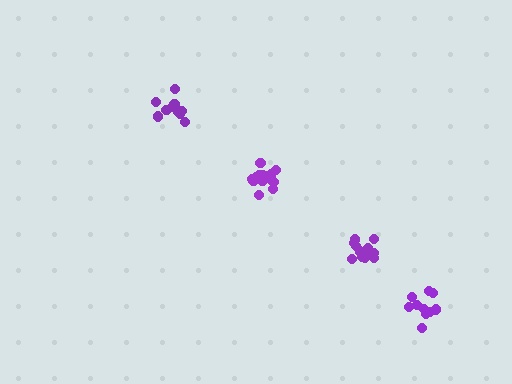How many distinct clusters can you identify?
There are 4 distinct clusters.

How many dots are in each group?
Group 1: 11 dots, Group 2: 12 dots, Group 3: 14 dots, Group 4: 11 dots (48 total).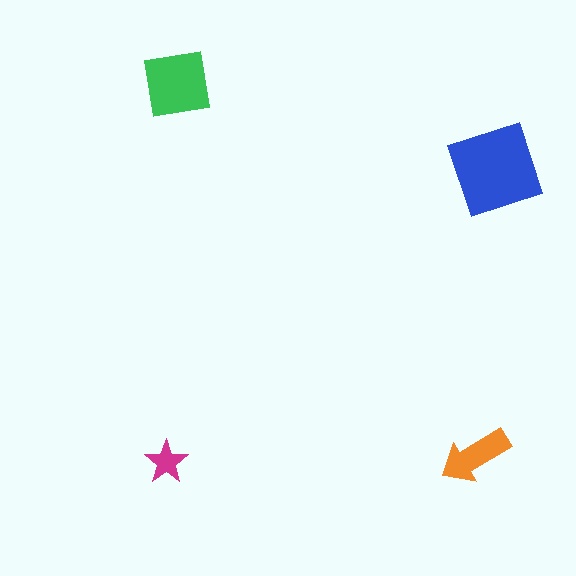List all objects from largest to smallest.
The blue diamond, the green square, the orange arrow, the magenta star.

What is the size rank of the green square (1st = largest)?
2nd.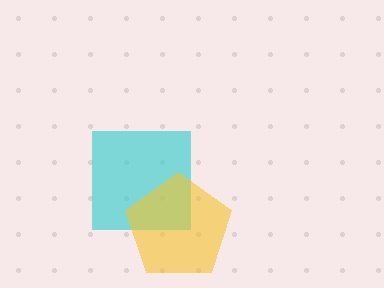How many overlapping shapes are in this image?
There are 2 overlapping shapes in the image.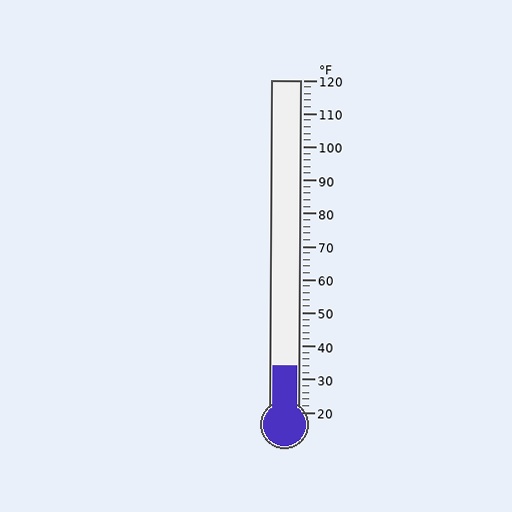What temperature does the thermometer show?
The thermometer shows approximately 34°F.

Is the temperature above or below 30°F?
The temperature is above 30°F.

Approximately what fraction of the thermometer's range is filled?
The thermometer is filled to approximately 15% of its range.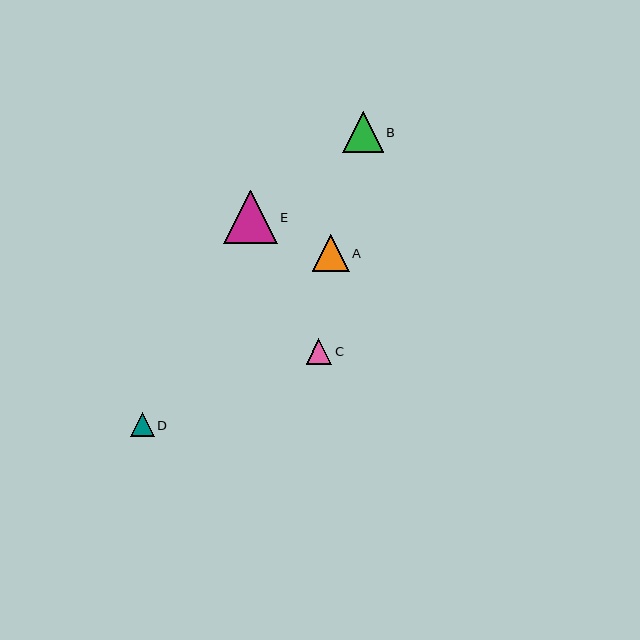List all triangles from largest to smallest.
From largest to smallest: E, B, A, C, D.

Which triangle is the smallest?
Triangle D is the smallest with a size of approximately 24 pixels.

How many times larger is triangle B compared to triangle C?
Triangle B is approximately 1.6 times the size of triangle C.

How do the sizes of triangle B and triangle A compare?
Triangle B and triangle A are approximately the same size.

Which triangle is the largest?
Triangle E is the largest with a size of approximately 53 pixels.